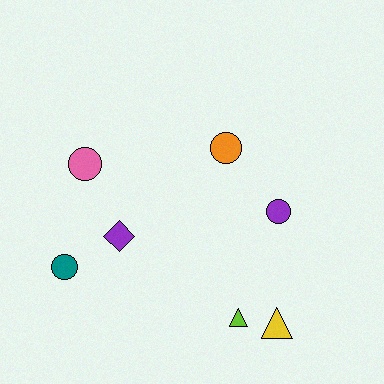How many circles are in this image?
There are 4 circles.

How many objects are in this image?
There are 7 objects.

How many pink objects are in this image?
There is 1 pink object.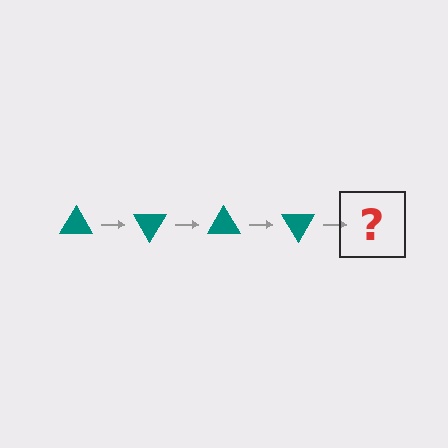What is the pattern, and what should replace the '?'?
The pattern is that the triangle rotates 60 degrees each step. The '?' should be a teal triangle rotated 240 degrees.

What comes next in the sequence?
The next element should be a teal triangle rotated 240 degrees.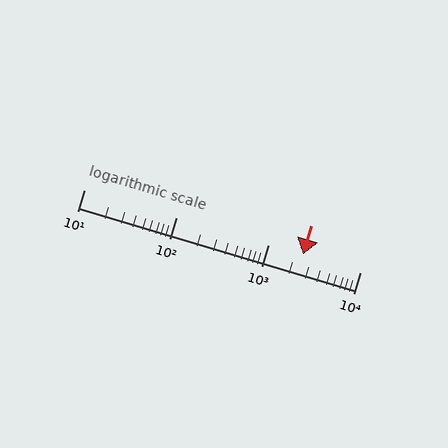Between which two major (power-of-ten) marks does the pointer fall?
The pointer is between 1000 and 10000.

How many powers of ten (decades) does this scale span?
The scale spans 3 decades, from 10 to 10000.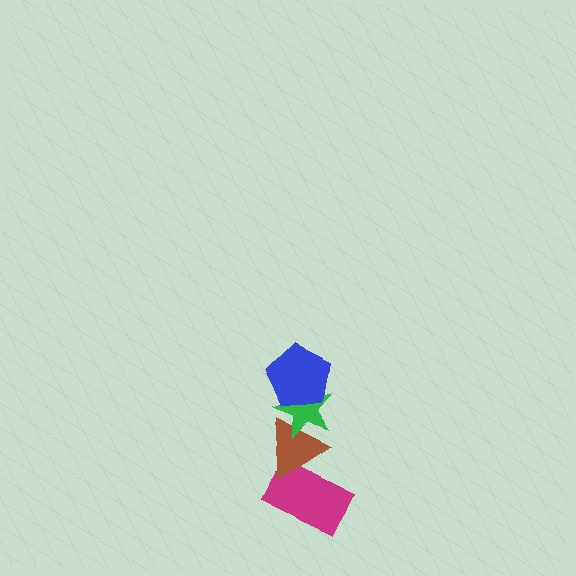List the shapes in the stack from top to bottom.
From top to bottom: the blue pentagon, the green star, the brown triangle, the magenta rectangle.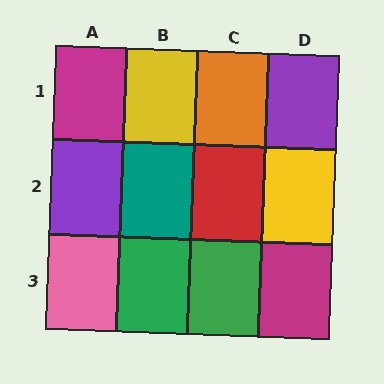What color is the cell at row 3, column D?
Magenta.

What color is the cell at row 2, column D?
Yellow.